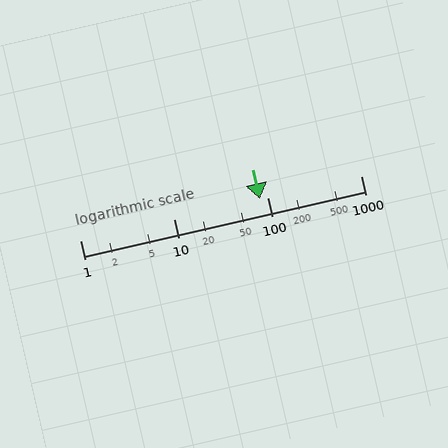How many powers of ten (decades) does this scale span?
The scale spans 3 decades, from 1 to 1000.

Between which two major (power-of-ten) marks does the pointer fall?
The pointer is between 10 and 100.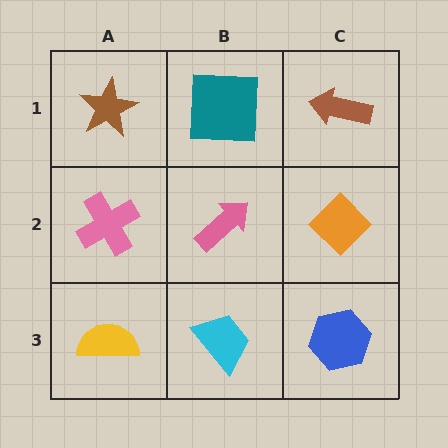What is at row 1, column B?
A teal square.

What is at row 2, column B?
A pink arrow.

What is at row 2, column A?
A pink cross.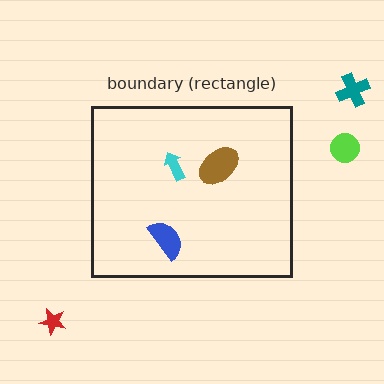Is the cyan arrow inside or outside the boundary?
Inside.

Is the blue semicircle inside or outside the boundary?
Inside.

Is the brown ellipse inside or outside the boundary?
Inside.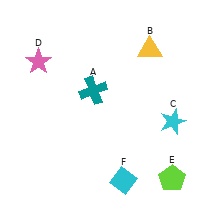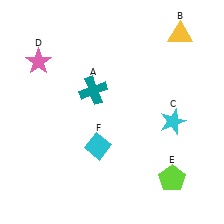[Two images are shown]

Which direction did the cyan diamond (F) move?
The cyan diamond (F) moved up.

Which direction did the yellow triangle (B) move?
The yellow triangle (B) moved right.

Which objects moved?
The objects that moved are: the yellow triangle (B), the cyan diamond (F).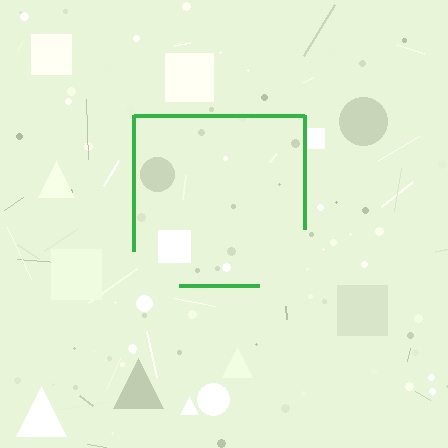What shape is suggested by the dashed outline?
The dashed outline suggests a square.